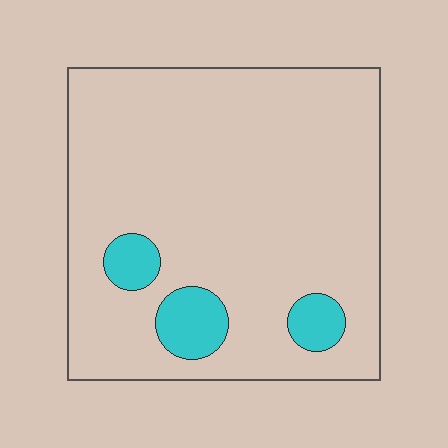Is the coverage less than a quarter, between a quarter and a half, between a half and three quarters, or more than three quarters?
Less than a quarter.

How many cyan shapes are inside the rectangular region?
3.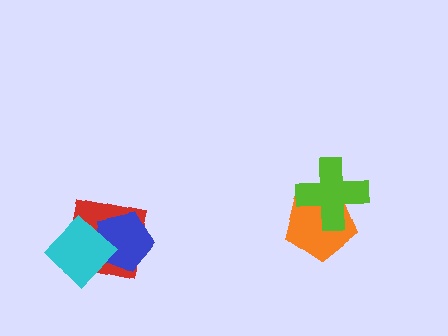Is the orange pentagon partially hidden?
Yes, it is partially covered by another shape.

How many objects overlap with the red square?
2 objects overlap with the red square.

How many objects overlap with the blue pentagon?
2 objects overlap with the blue pentagon.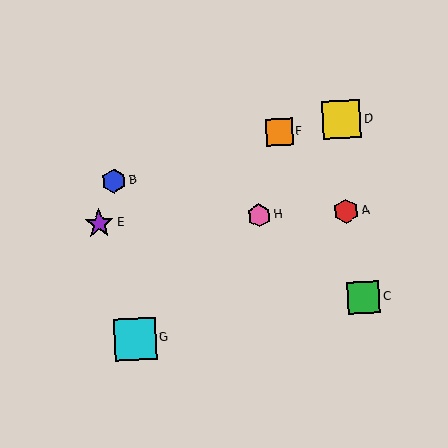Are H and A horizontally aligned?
Yes, both are at y≈216.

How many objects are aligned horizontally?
3 objects (A, E, H) are aligned horizontally.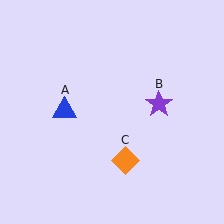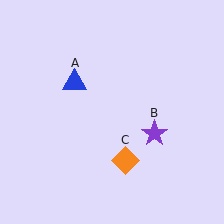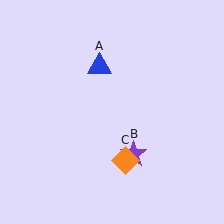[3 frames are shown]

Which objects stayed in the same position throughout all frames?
Orange diamond (object C) remained stationary.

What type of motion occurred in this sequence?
The blue triangle (object A), purple star (object B) rotated clockwise around the center of the scene.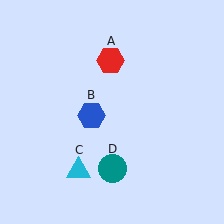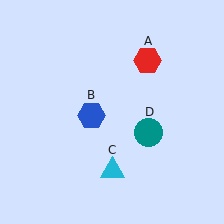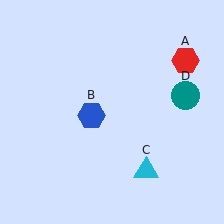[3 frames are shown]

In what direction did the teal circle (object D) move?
The teal circle (object D) moved up and to the right.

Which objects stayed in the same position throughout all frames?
Blue hexagon (object B) remained stationary.